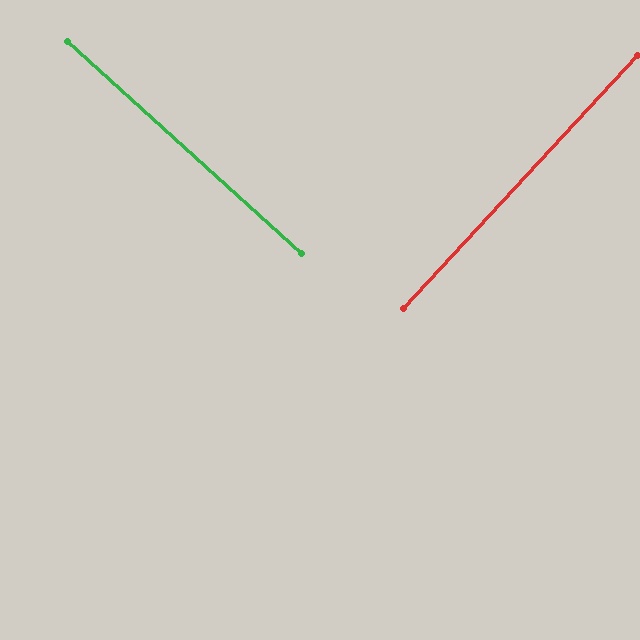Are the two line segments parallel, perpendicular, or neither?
Perpendicular — they meet at approximately 89°.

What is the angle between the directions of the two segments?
Approximately 89 degrees.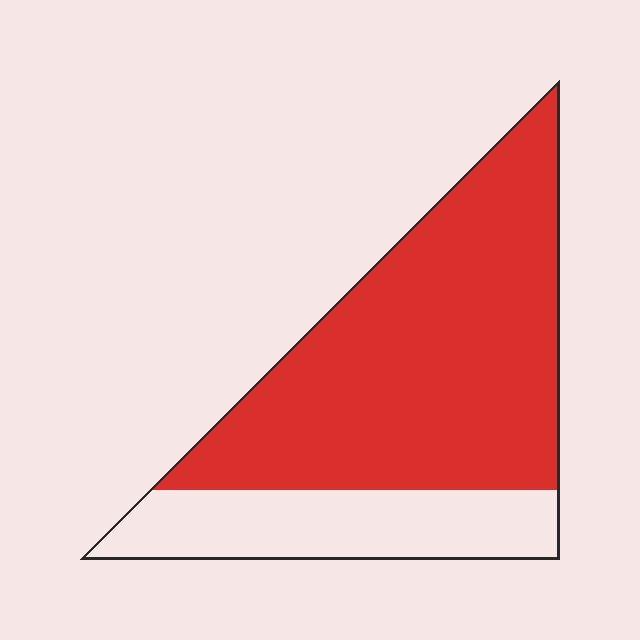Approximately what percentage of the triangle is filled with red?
Approximately 75%.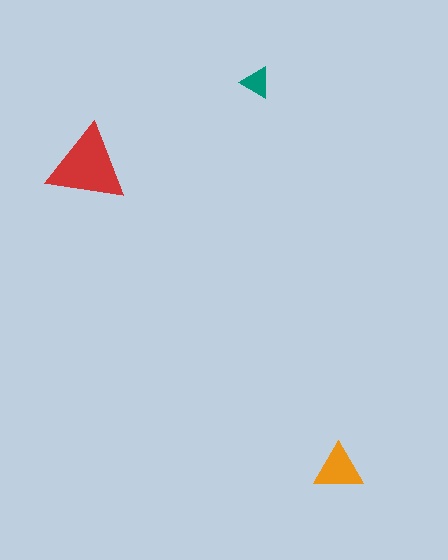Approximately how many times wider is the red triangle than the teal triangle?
About 2.5 times wider.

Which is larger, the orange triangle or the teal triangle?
The orange one.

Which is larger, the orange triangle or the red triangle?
The red one.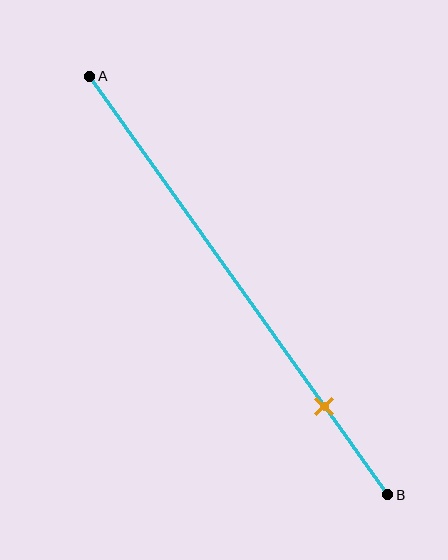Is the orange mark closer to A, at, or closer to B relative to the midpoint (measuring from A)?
The orange mark is closer to point B than the midpoint of segment AB.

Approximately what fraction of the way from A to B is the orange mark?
The orange mark is approximately 80% of the way from A to B.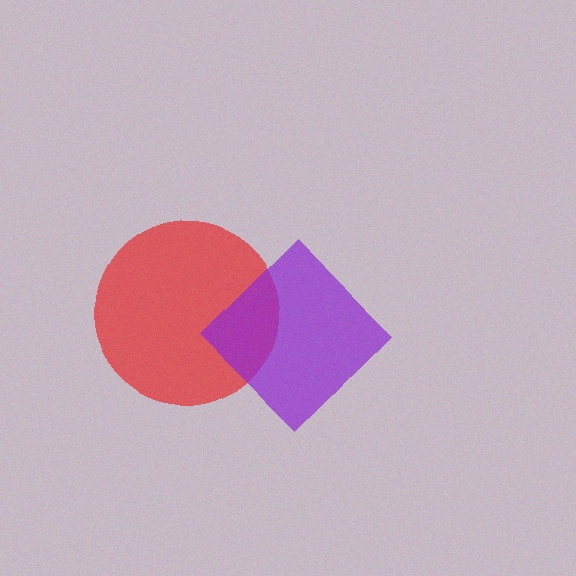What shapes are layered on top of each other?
The layered shapes are: a red circle, a purple diamond.